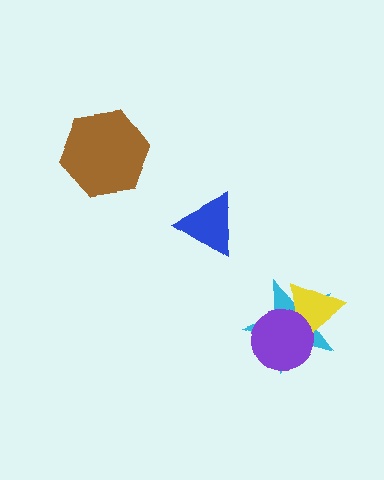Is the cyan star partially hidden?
Yes, it is partially covered by another shape.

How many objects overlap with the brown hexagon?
0 objects overlap with the brown hexagon.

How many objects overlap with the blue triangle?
0 objects overlap with the blue triangle.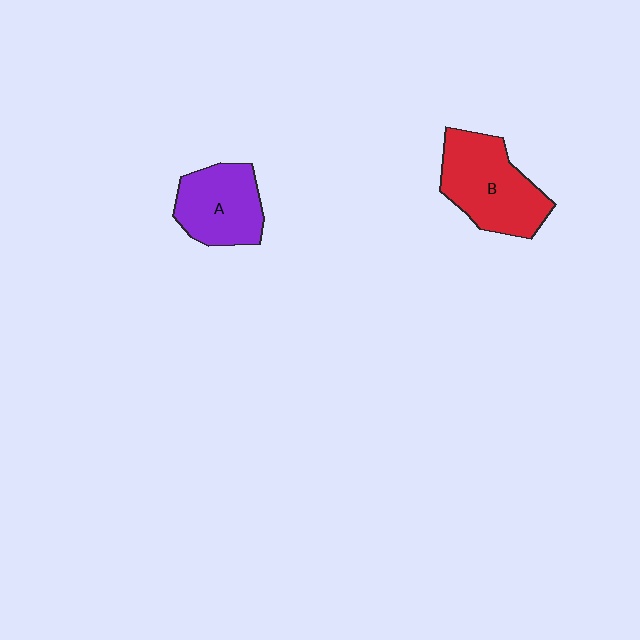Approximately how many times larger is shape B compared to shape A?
Approximately 1.3 times.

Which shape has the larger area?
Shape B (red).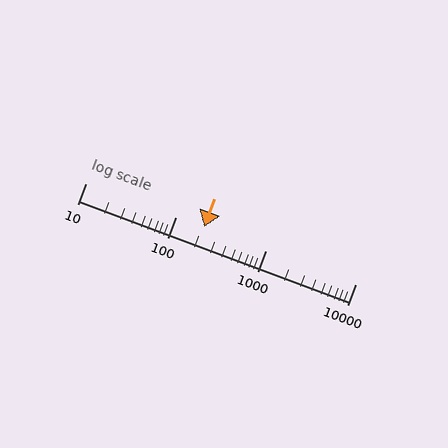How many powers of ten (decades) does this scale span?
The scale spans 3 decades, from 10 to 10000.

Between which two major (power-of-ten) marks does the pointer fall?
The pointer is between 100 and 1000.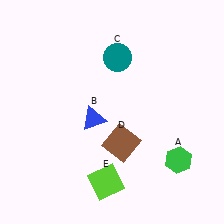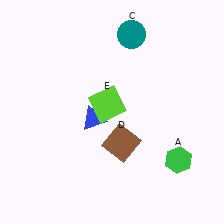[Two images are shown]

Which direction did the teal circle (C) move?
The teal circle (C) moved up.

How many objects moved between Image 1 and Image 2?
2 objects moved between the two images.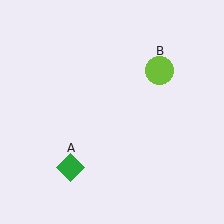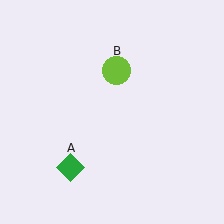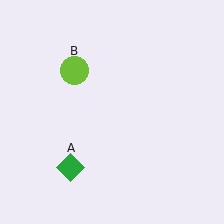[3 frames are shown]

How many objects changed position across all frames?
1 object changed position: lime circle (object B).